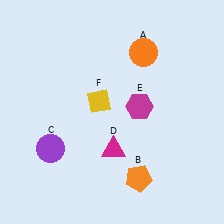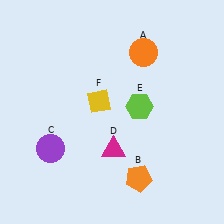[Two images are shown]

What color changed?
The hexagon (E) changed from magenta in Image 1 to lime in Image 2.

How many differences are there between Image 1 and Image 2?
There is 1 difference between the two images.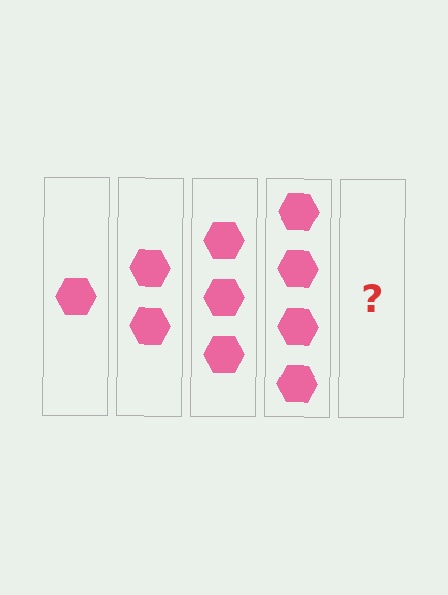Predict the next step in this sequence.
The next step is 5 hexagons.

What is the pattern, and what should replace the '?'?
The pattern is that each step adds one more hexagon. The '?' should be 5 hexagons.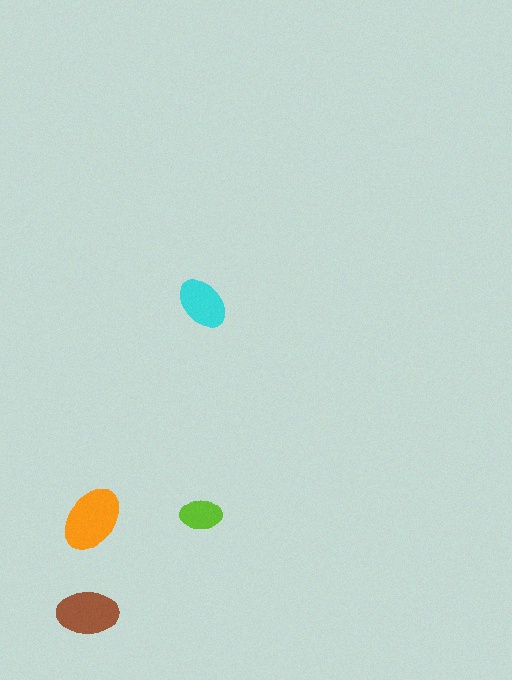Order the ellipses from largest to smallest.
the orange one, the brown one, the cyan one, the lime one.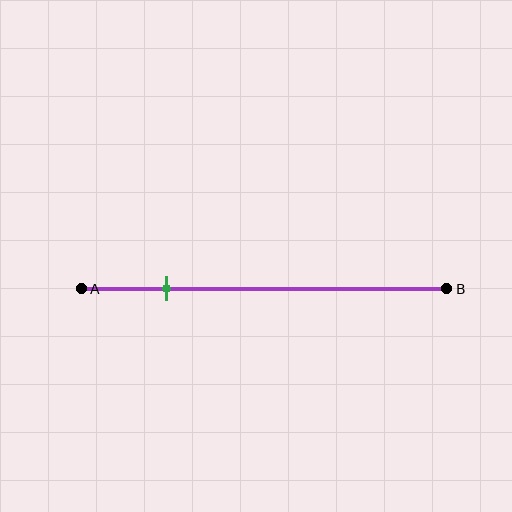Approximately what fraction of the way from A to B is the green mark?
The green mark is approximately 25% of the way from A to B.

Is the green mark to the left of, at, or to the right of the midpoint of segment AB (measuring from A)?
The green mark is to the left of the midpoint of segment AB.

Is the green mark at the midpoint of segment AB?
No, the mark is at about 25% from A, not at the 50% midpoint.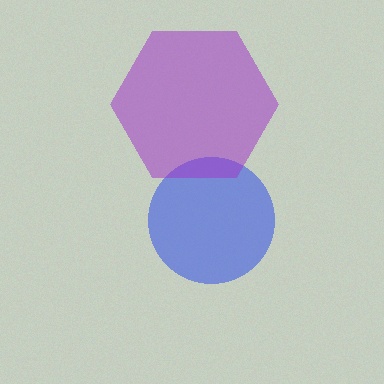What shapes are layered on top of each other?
The layered shapes are: a blue circle, a purple hexagon.